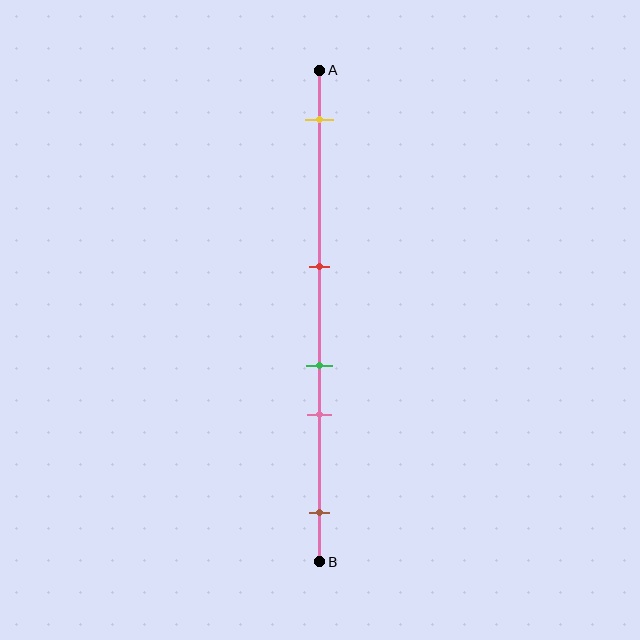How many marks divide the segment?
There are 5 marks dividing the segment.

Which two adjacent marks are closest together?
The green and pink marks are the closest adjacent pair.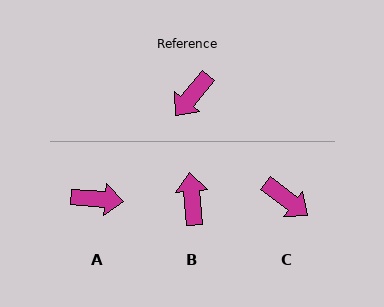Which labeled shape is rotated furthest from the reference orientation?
B, about 135 degrees away.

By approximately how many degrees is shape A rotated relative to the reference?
Approximately 125 degrees counter-clockwise.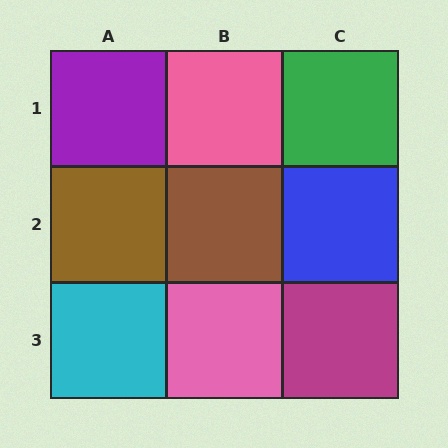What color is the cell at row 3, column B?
Pink.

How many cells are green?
1 cell is green.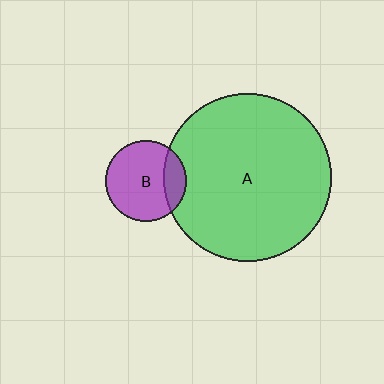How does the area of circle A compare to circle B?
Approximately 4.3 times.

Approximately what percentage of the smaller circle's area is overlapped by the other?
Approximately 20%.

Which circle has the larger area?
Circle A (green).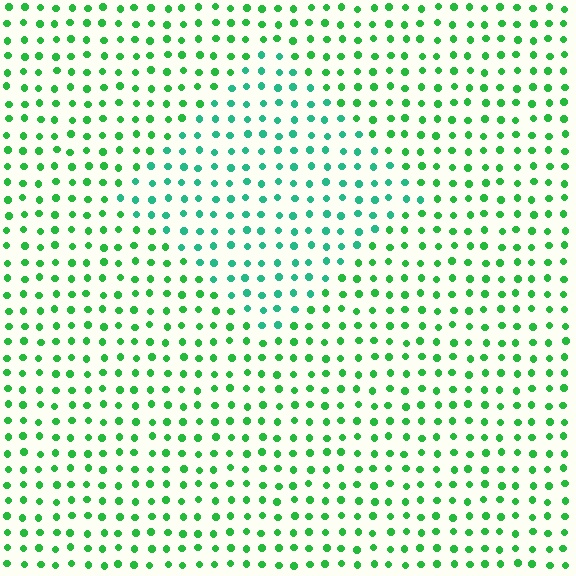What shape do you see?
I see a diamond.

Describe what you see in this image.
The image is filled with small green elements in a uniform arrangement. A diamond-shaped region is visible where the elements are tinted to a slightly different hue, forming a subtle color boundary.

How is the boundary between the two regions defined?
The boundary is defined purely by a slight shift in hue (about 31 degrees). Spacing, size, and orientation are identical on both sides.